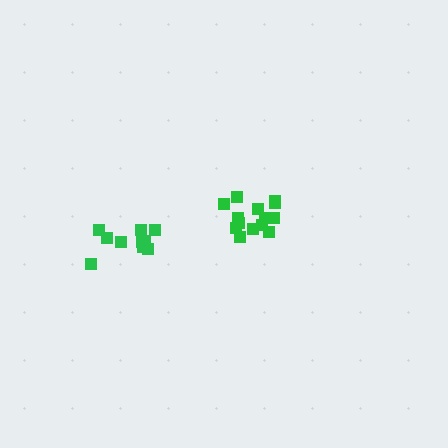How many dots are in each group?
Group 1: 14 dots, Group 2: 10 dots (24 total).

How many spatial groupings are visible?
There are 2 spatial groupings.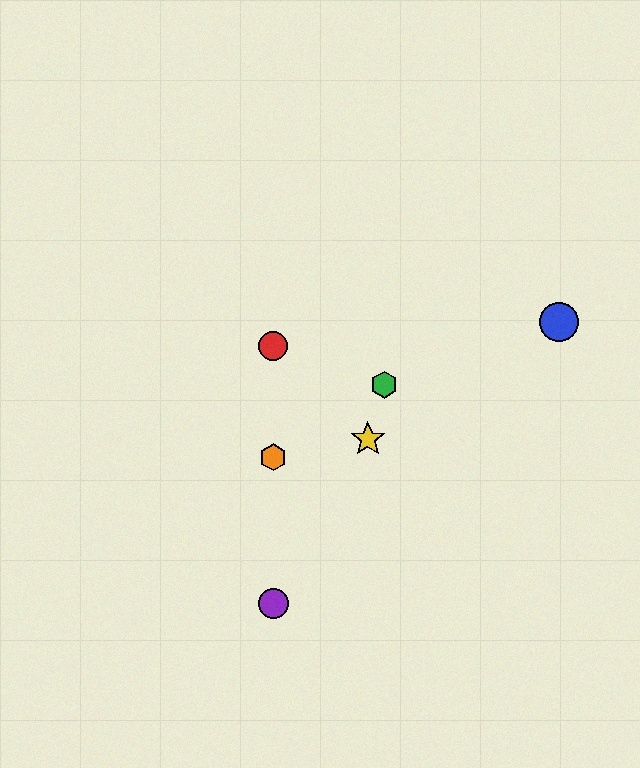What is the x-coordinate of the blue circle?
The blue circle is at x≈559.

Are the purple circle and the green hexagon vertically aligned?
No, the purple circle is at x≈273 and the green hexagon is at x≈384.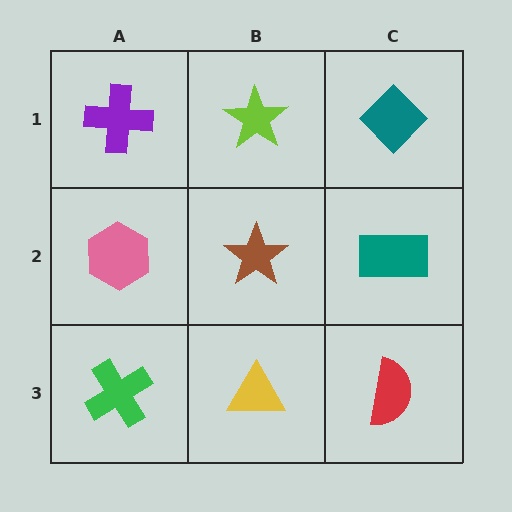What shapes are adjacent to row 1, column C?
A teal rectangle (row 2, column C), a lime star (row 1, column B).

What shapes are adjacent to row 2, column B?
A lime star (row 1, column B), a yellow triangle (row 3, column B), a pink hexagon (row 2, column A), a teal rectangle (row 2, column C).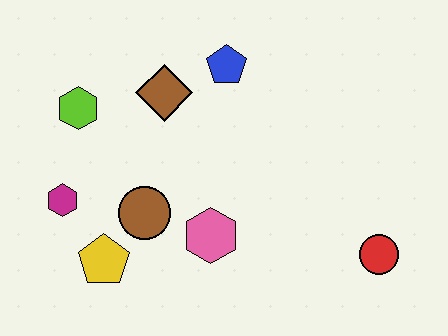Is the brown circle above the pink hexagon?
Yes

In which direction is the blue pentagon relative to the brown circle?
The blue pentagon is above the brown circle.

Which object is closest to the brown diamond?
The blue pentagon is closest to the brown diamond.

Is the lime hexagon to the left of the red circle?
Yes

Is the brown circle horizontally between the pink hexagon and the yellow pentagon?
Yes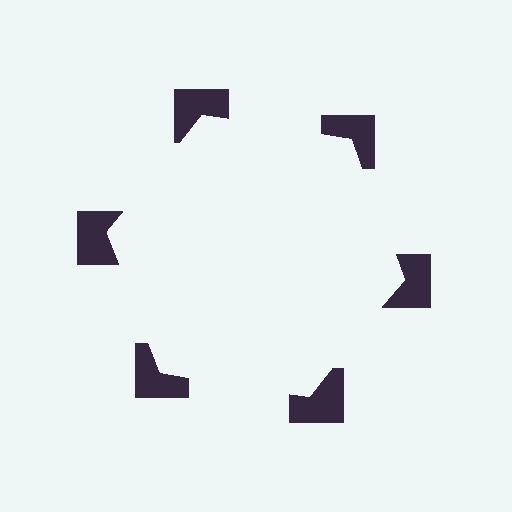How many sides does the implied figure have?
6 sides.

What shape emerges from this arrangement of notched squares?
An illusory hexagon — its edges are inferred from the aligned wedge cuts in the notched squares, not physically drawn.